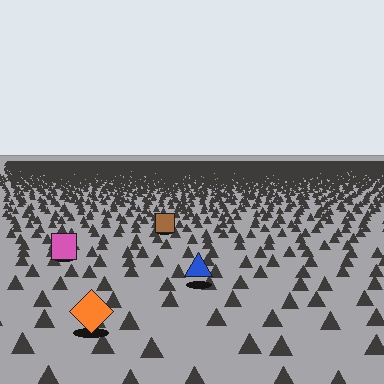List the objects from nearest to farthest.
From nearest to farthest: the orange diamond, the blue triangle, the pink square, the brown square.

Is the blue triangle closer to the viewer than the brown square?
Yes. The blue triangle is closer — you can tell from the texture gradient: the ground texture is coarser near it.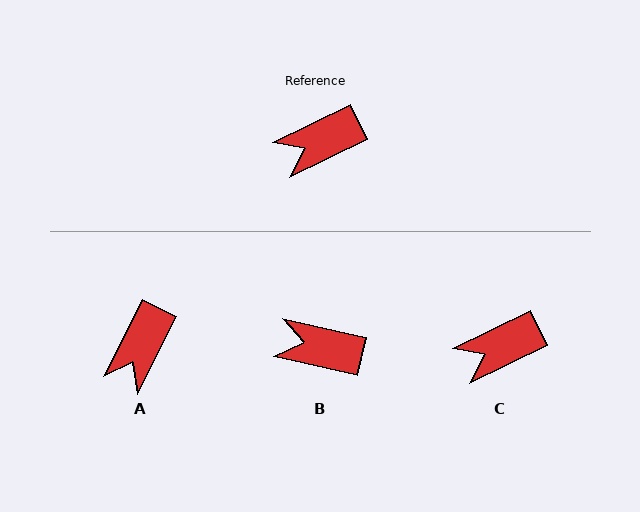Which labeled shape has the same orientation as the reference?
C.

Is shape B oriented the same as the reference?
No, it is off by about 39 degrees.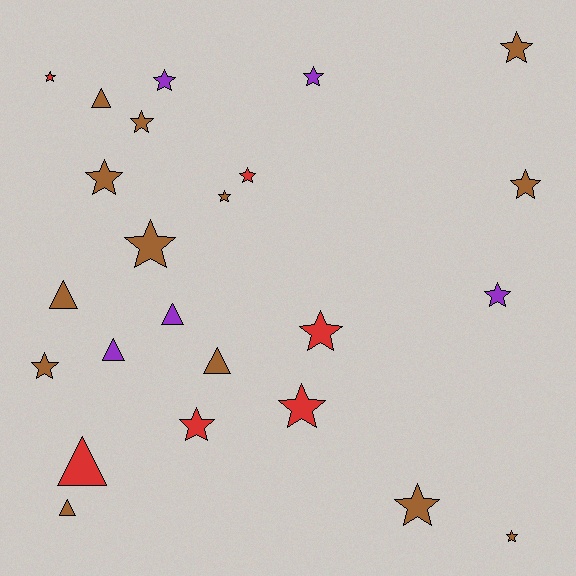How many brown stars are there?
There are 9 brown stars.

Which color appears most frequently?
Brown, with 13 objects.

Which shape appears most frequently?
Star, with 17 objects.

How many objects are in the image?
There are 24 objects.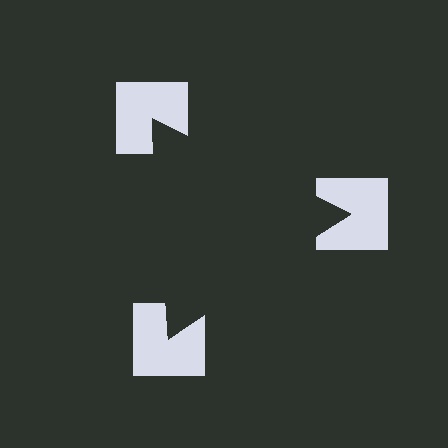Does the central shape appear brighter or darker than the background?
It typically appears slightly darker than the background, even though no actual brightness change is drawn.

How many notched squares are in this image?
There are 3 — one at each vertex of the illusory triangle.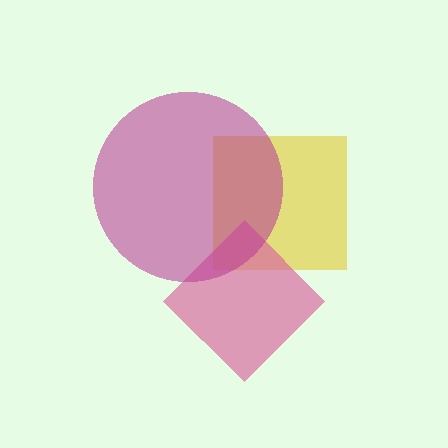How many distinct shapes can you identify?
There are 3 distinct shapes: a yellow square, a pink diamond, a magenta circle.